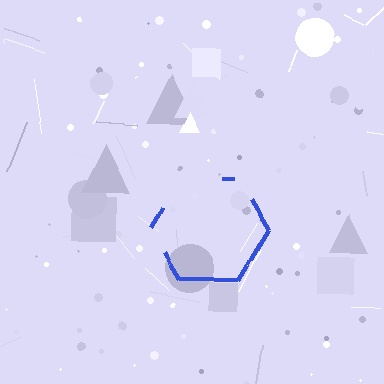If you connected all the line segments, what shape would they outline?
They would outline a hexagon.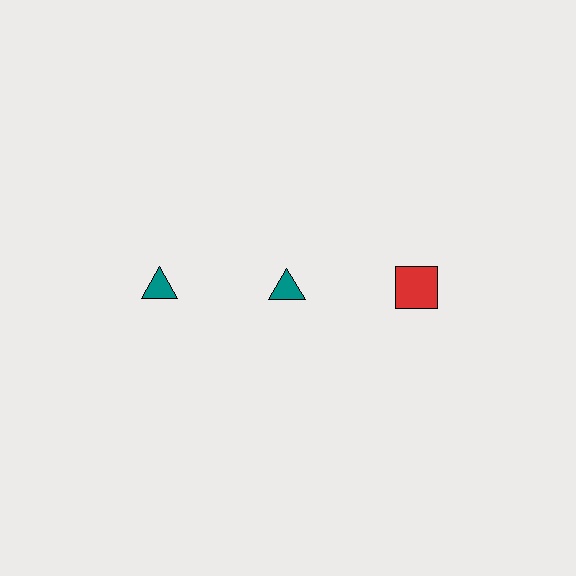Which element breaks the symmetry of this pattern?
The red square in the top row, center column breaks the symmetry. All other shapes are teal triangles.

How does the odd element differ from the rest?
It differs in both color (red instead of teal) and shape (square instead of triangle).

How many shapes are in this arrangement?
There are 3 shapes arranged in a grid pattern.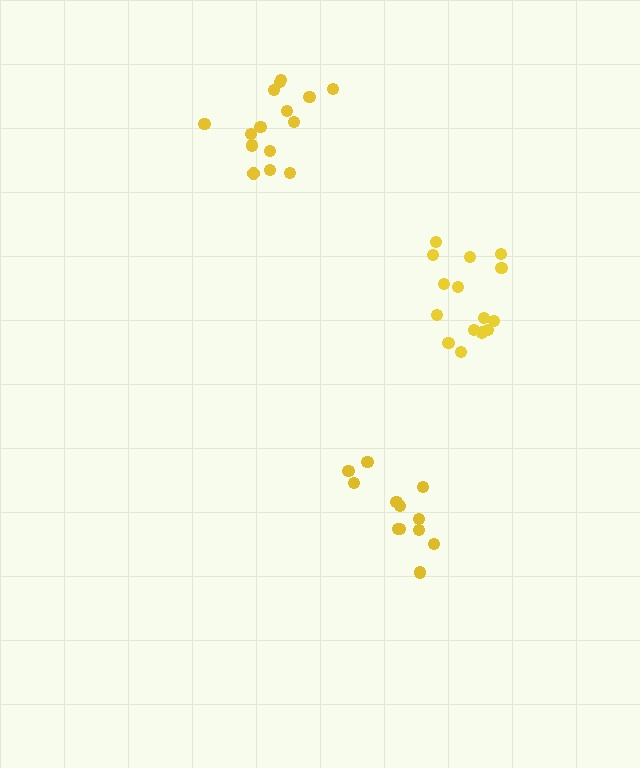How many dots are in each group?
Group 1: 12 dots, Group 2: 15 dots, Group 3: 15 dots (42 total).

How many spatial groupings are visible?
There are 3 spatial groupings.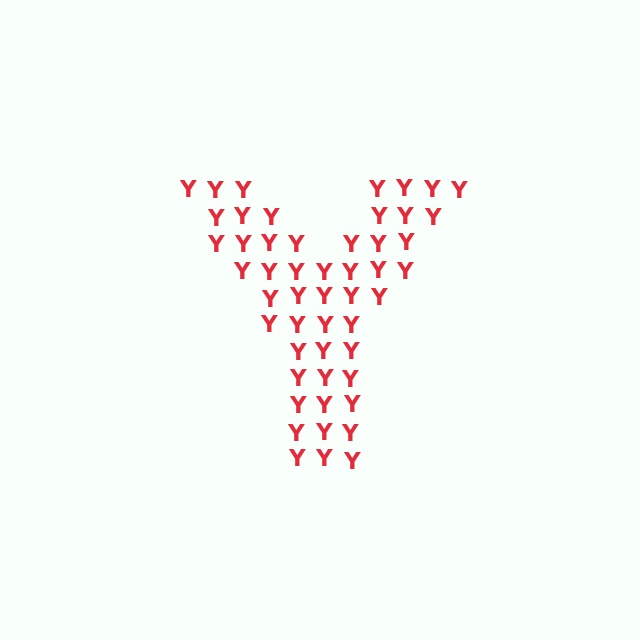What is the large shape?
The large shape is the letter Y.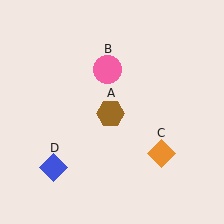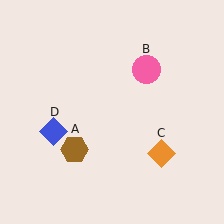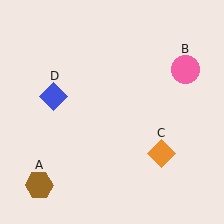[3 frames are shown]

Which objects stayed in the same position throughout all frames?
Orange diamond (object C) remained stationary.